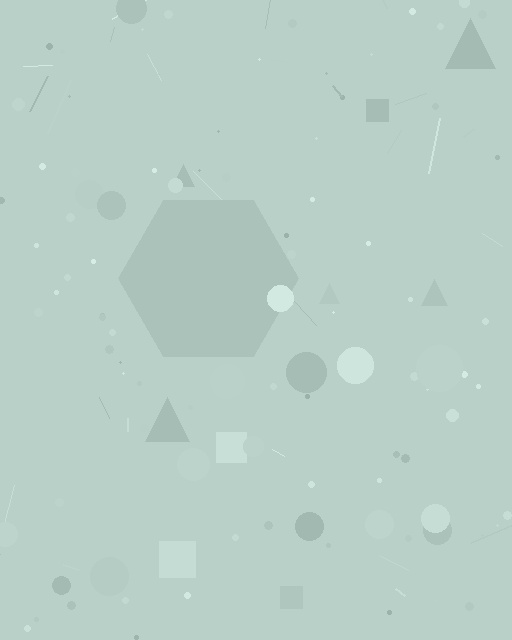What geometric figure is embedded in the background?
A hexagon is embedded in the background.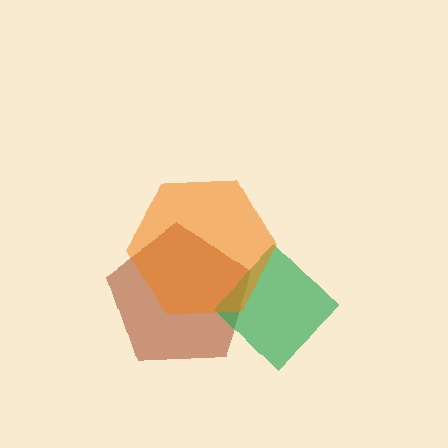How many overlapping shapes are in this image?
There are 3 overlapping shapes in the image.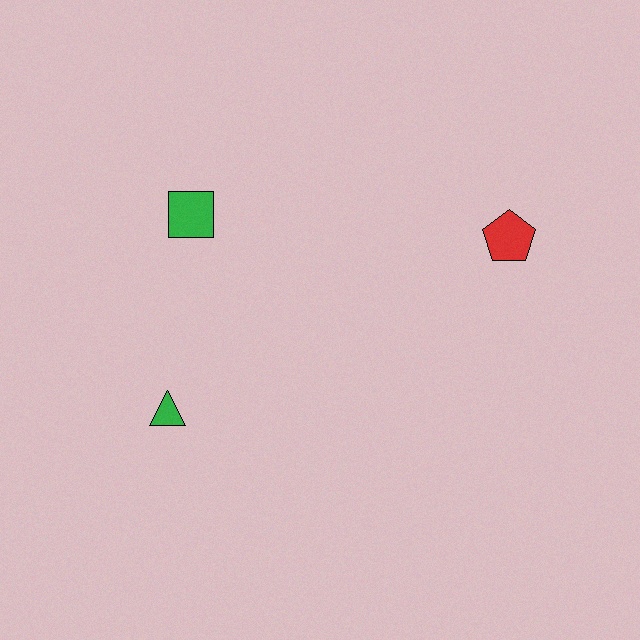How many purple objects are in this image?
There are no purple objects.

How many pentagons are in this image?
There is 1 pentagon.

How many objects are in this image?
There are 3 objects.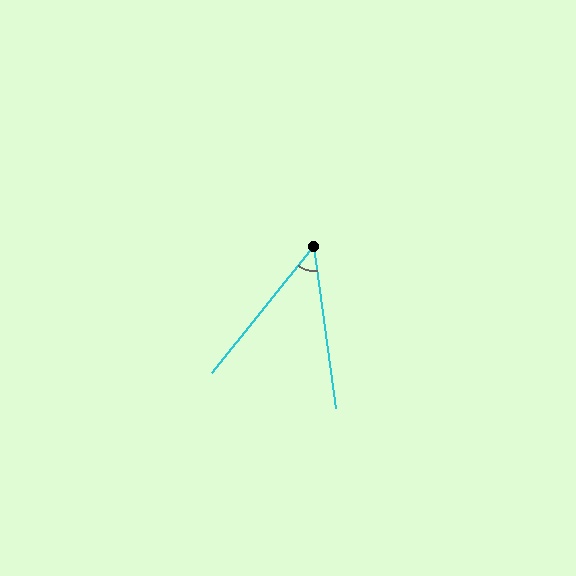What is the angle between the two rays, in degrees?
Approximately 46 degrees.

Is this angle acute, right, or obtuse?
It is acute.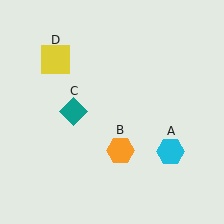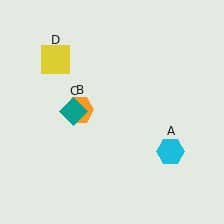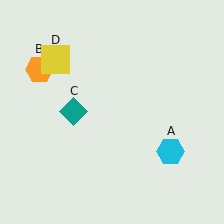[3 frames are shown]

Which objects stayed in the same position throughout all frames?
Cyan hexagon (object A) and teal diamond (object C) and yellow square (object D) remained stationary.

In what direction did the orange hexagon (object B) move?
The orange hexagon (object B) moved up and to the left.